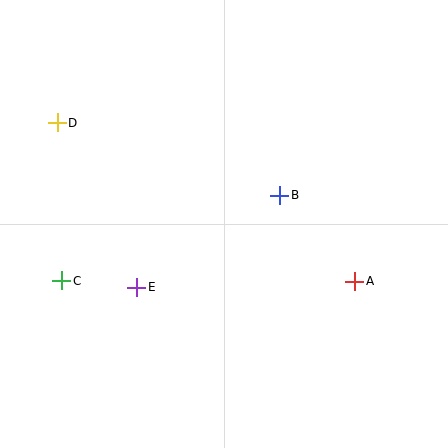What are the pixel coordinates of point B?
Point B is at (280, 195).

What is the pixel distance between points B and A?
The distance between B and A is 114 pixels.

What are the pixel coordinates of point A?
Point A is at (355, 281).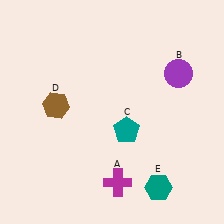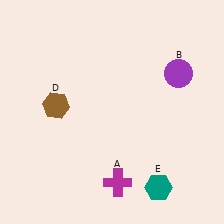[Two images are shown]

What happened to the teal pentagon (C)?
The teal pentagon (C) was removed in Image 2. It was in the bottom-right area of Image 1.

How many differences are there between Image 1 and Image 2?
There is 1 difference between the two images.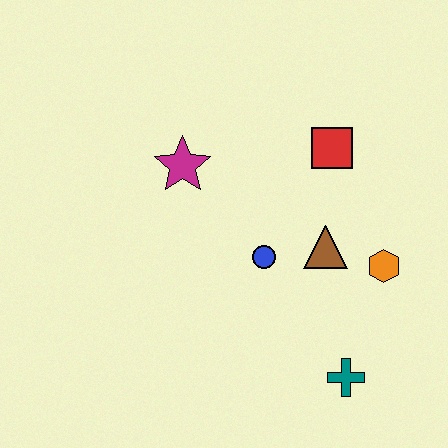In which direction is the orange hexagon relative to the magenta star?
The orange hexagon is to the right of the magenta star.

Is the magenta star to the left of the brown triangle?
Yes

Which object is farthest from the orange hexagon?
The magenta star is farthest from the orange hexagon.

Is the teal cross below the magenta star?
Yes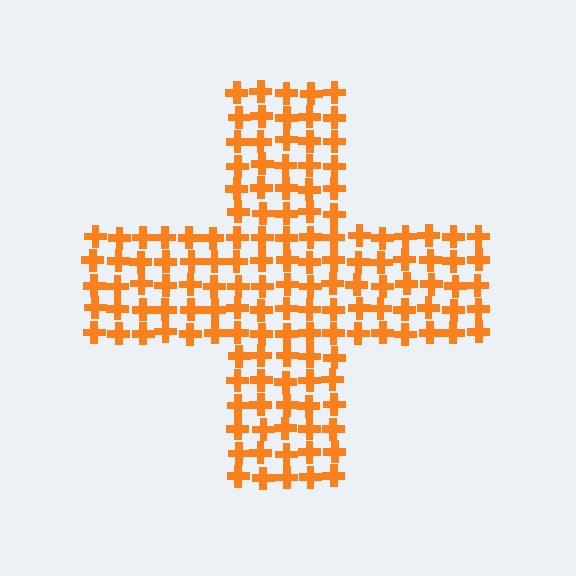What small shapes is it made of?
It is made of small crosses.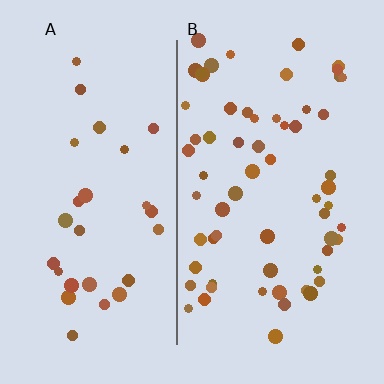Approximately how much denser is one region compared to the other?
Approximately 2.2× — region B over region A.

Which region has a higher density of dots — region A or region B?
B (the right).